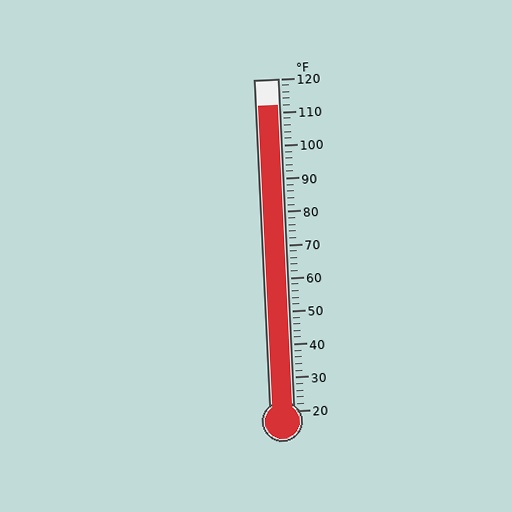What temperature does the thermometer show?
The thermometer shows approximately 112°F.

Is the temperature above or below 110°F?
The temperature is above 110°F.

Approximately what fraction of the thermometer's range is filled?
The thermometer is filled to approximately 90% of its range.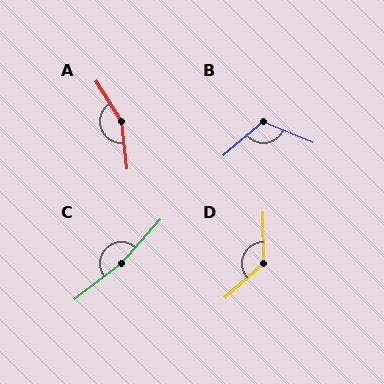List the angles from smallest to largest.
B (117°), D (131°), A (155°), C (169°).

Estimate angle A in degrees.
Approximately 155 degrees.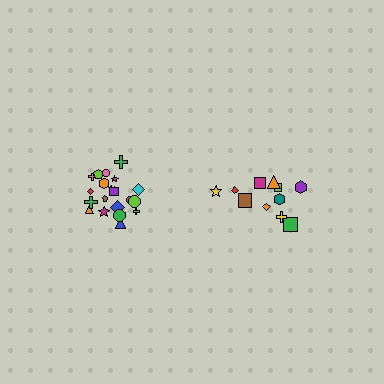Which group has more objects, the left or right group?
The left group.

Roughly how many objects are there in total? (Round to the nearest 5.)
Roughly 35 objects in total.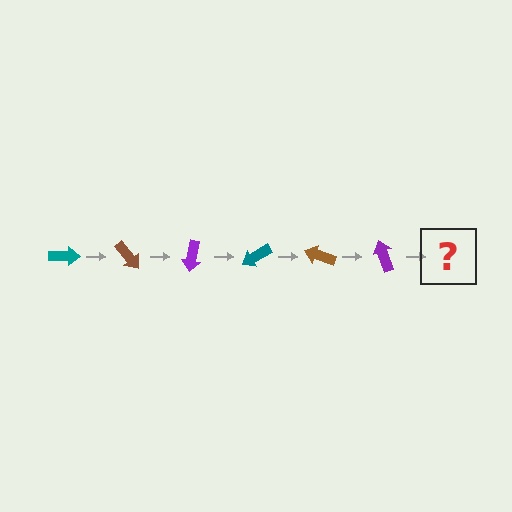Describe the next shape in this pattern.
It should be a teal arrow, rotated 300 degrees from the start.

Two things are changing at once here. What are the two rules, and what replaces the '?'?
The two rules are that it rotates 50 degrees each step and the color cycles through teal, brown, and purple. The '?' should be a teal arrow, rotated 300 degrees from the start.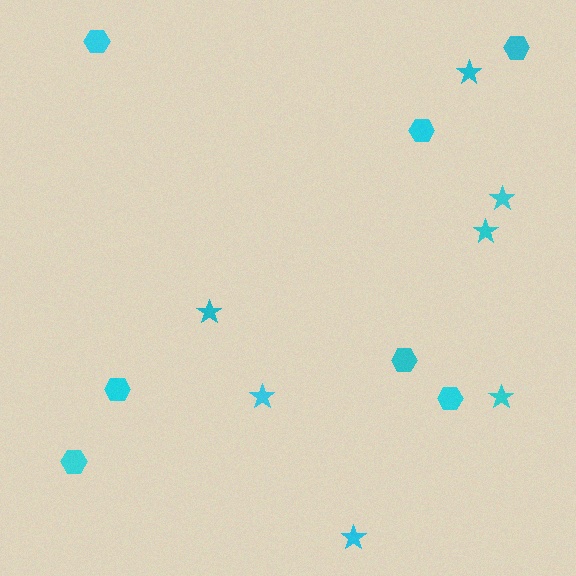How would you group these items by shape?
There are 2 groups: one group of hexagons (7) and one group of stars (7).